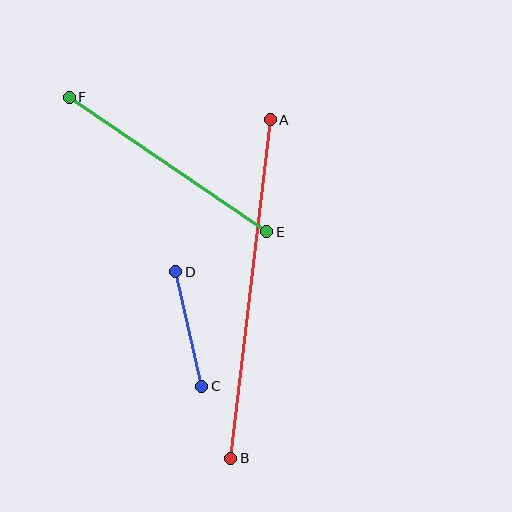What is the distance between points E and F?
The distance is approximately 239 pixels.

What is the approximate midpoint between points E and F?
The midpoint is at approximately (168, 165) pixels.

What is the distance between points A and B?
The distance is approximately 341 pixels.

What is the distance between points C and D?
The distance is approximately 117 pixels.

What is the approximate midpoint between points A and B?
The midpoint is at approximately (251, 289) pixels.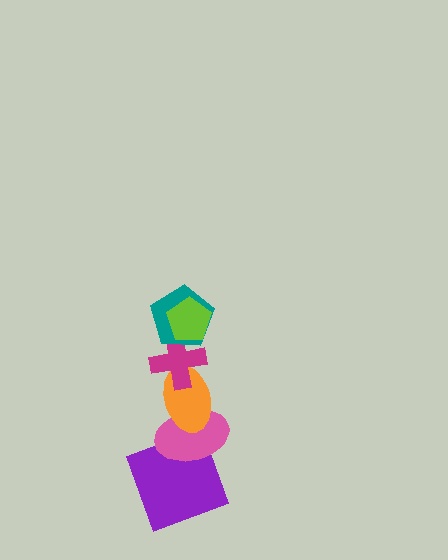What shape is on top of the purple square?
The pink ellipse is on top of the purple square.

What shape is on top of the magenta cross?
The teal pentagon is on top of the magenta cross.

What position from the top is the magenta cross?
The magenta cross is 3rd from the top.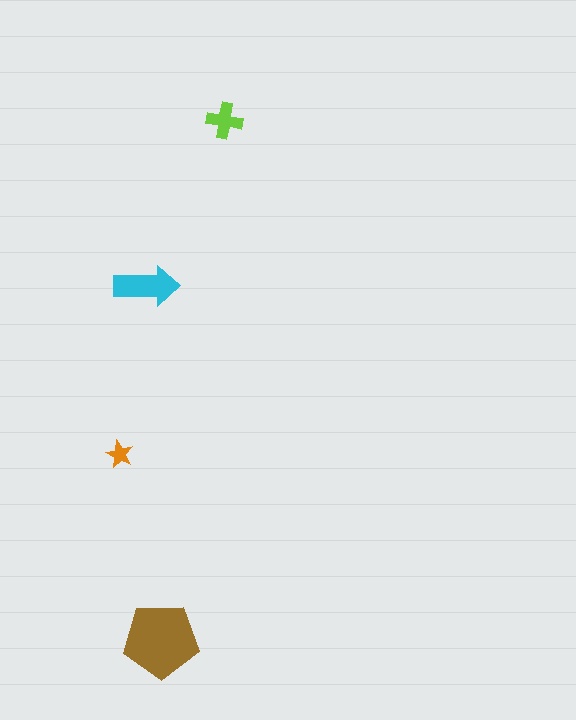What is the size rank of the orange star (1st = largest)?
4th.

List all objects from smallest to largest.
The orange star, the lime cross, the cyan arrow, the brown pentagon.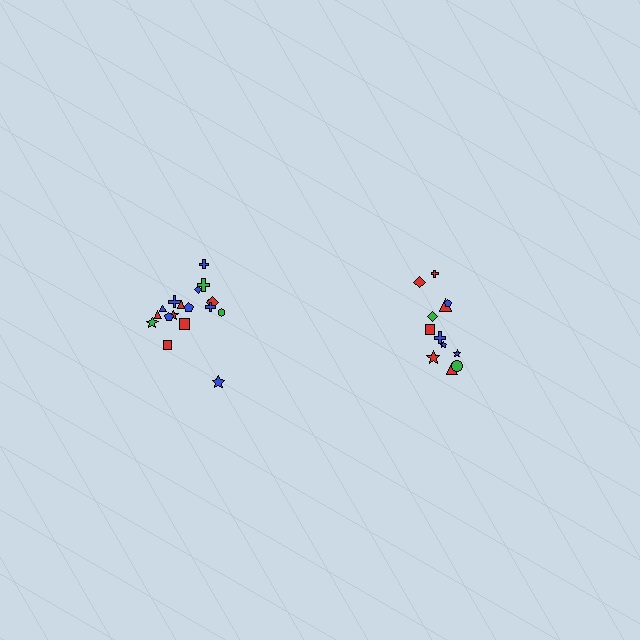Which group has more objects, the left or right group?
The left group.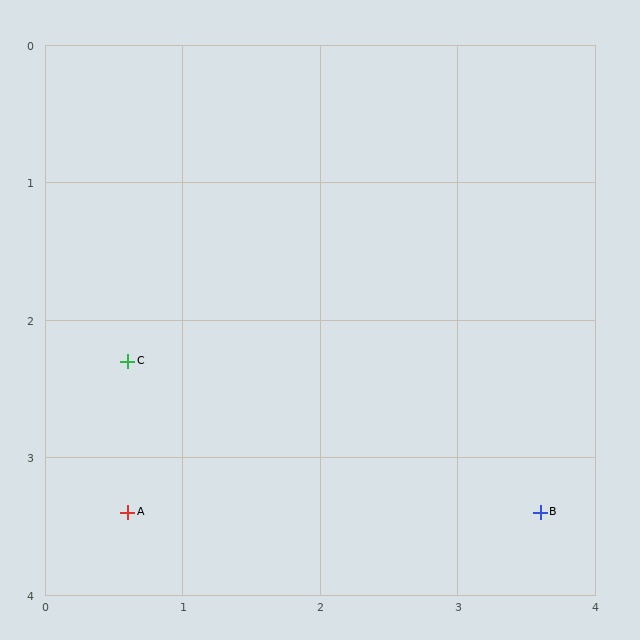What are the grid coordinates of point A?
Point A is at approximately (0.6, 3.4).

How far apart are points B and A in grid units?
Points B and A are about 3.0 grid units apart.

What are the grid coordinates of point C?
Point C is at approximately (0.6, 2.3).